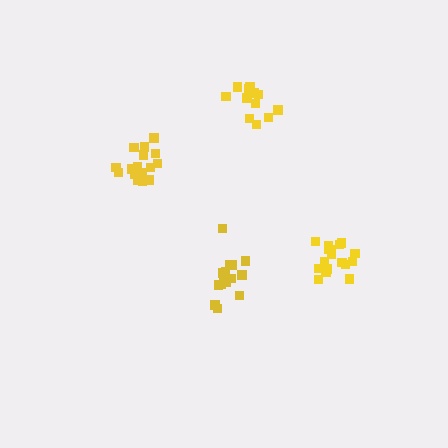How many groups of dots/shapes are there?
There are 4 groups.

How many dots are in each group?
Group 1: 16 dots, Group 2: 13 dots, Group 3: 17 dots, Group 4: 16 dots (62 total).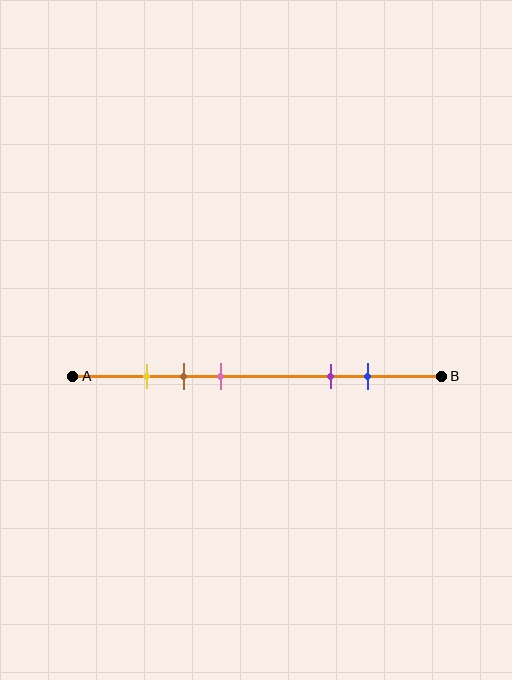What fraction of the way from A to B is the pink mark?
The pink mark is approximately 40% (0.4) of the way from A to B.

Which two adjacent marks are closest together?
The yellow and brown marks are the closest adjacent pair.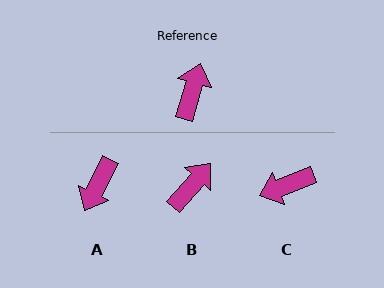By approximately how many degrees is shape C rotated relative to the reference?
Approximately 128 degrees counter-clockwise.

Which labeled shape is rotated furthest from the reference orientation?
A, about 169 degrees away.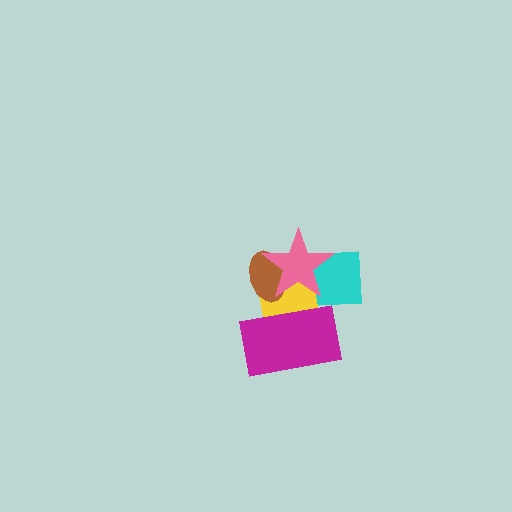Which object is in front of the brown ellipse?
The pink star is in front of the brown ellipse.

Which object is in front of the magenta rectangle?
The pink star is in front of the magenta rectangle.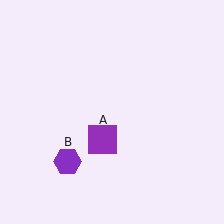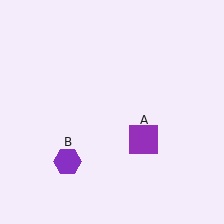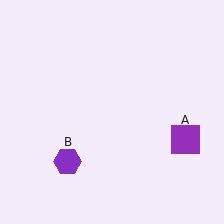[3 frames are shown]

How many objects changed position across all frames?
1 object changed position: purple square (object A).